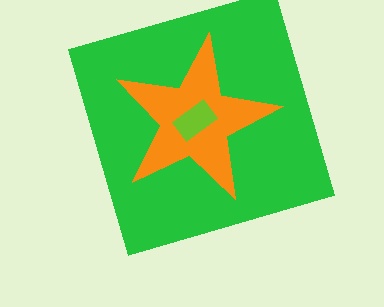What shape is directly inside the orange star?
The lime rectangle.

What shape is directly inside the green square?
The orange star.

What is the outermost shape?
The green square.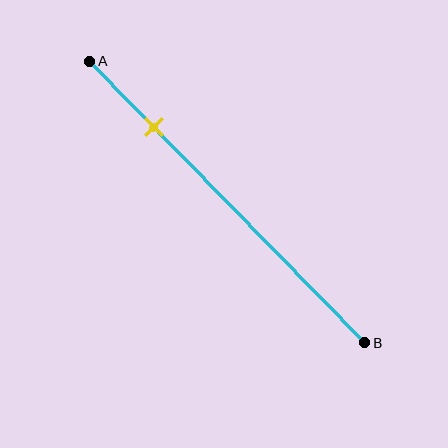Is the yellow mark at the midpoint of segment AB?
No, the mark is at about 25% from A, not at the 50% midpoint.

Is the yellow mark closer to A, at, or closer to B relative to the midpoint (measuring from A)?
The yellow mark is closer to point A than the midpoint of segment AB.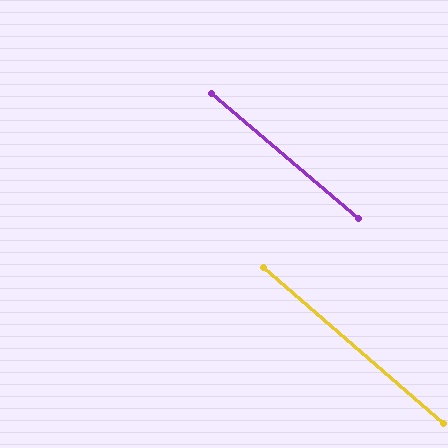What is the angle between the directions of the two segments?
Approximately 1 degree.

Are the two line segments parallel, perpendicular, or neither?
Parallel — their directions differ by only 0.6°.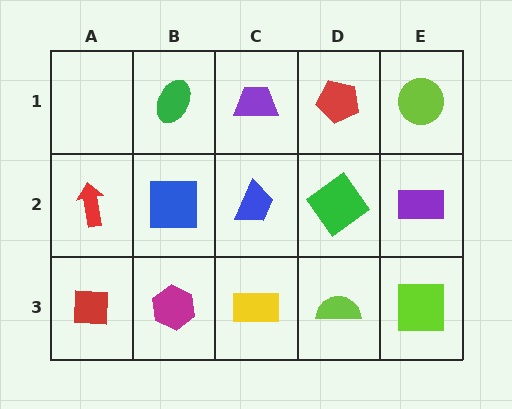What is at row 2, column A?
A red arrow.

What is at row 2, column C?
A blue trapezoid.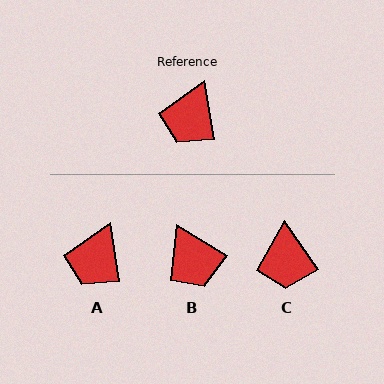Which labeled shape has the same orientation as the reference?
A.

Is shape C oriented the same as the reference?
No, it is off by about 26 degrees.